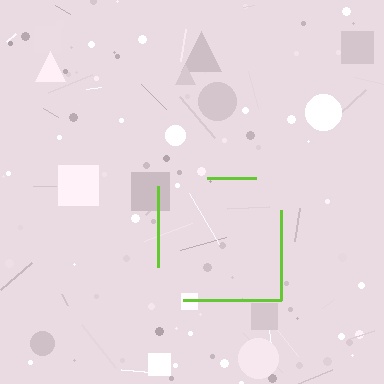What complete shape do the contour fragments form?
The contour fragments form a square.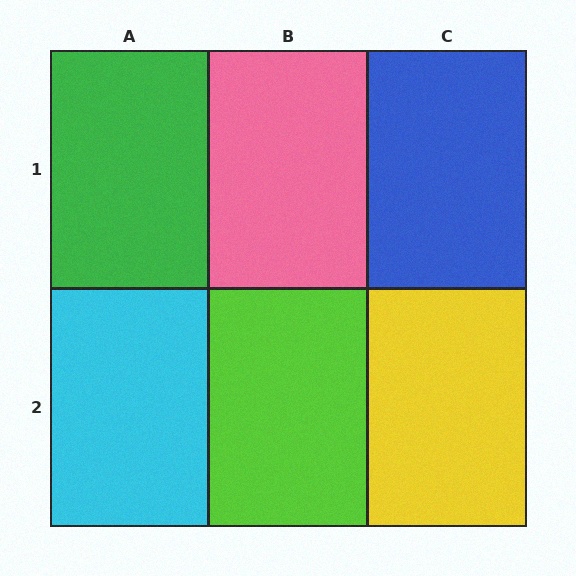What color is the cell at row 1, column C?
Blue.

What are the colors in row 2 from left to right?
Cyan, lime, yellow.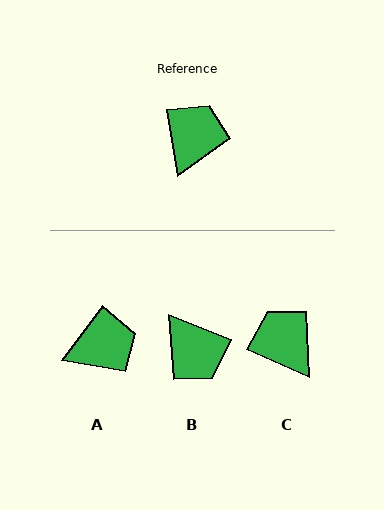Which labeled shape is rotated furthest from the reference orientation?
B, about 121 degrees away.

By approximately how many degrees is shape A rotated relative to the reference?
Approximately 46 degrees clockwise.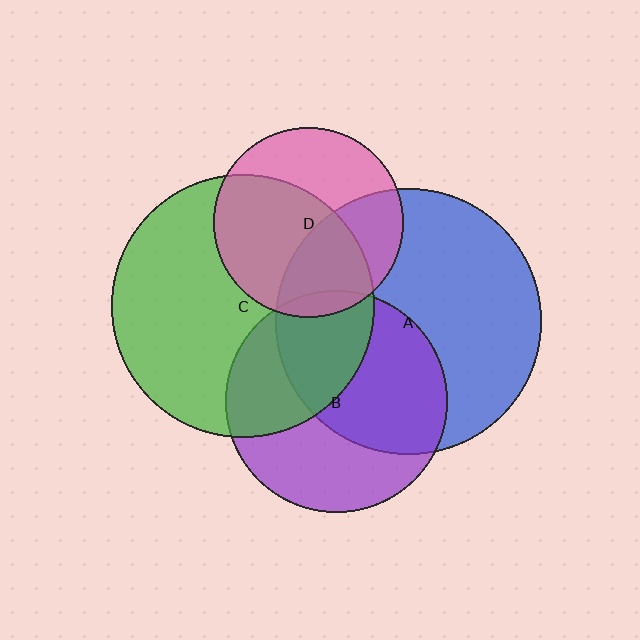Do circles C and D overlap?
Yes.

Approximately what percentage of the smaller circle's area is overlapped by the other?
Approximately 60%.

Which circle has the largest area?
Circle A (blue).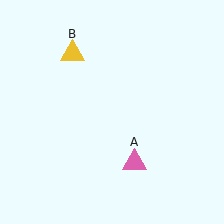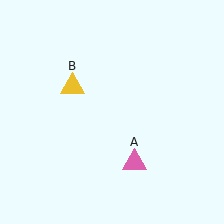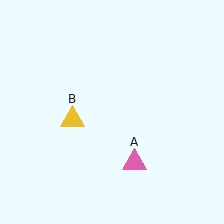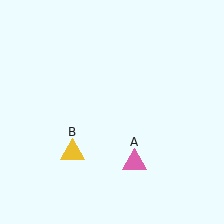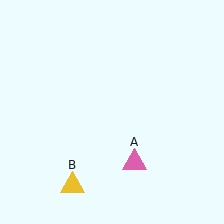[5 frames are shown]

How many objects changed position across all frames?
1 object changed position: yellow triangle (object B).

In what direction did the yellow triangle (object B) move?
The yellow triangle (object B) moved down.